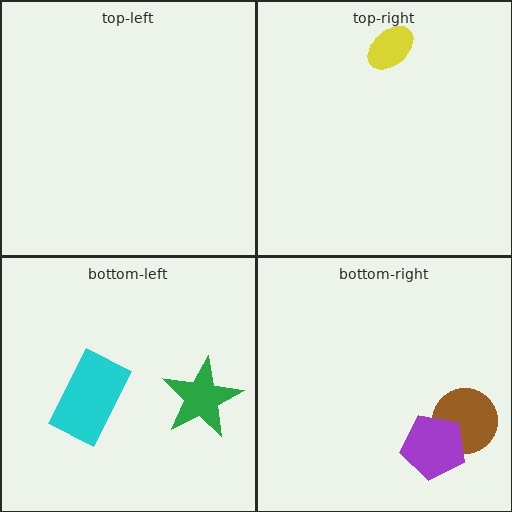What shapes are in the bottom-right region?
The brown circle, the purple pentagon.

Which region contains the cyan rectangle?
The bottom-left region.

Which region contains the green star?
The bottom-left region.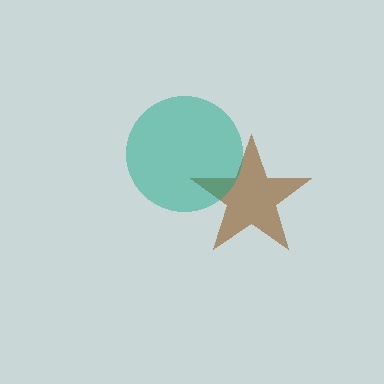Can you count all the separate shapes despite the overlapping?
Yes, there are 2 separate shapes.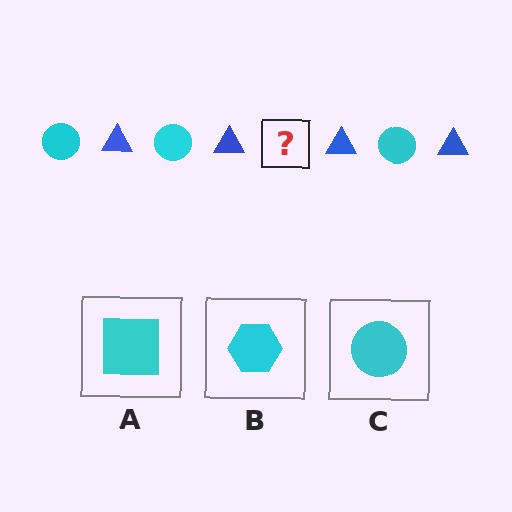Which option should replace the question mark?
Option C.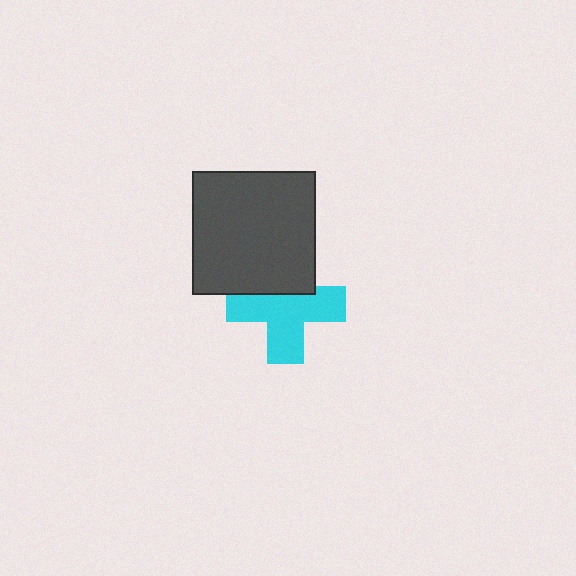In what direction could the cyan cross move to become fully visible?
The cyan cross could move down. That would shift it out from behind the dark gray square entirely.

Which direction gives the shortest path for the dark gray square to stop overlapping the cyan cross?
Moving up gives the shortest separation.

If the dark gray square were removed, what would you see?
You would see the complete cyan cross.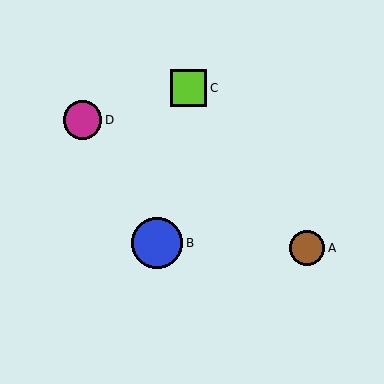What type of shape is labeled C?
Shape C is a lime square.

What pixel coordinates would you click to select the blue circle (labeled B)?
Click at (157, 243) to select the blue circle B.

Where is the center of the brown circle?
The center of the brown circle is at (307, 248).